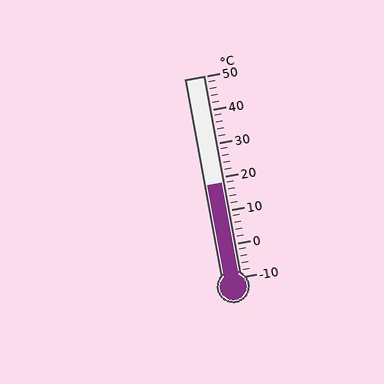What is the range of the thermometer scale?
The thermometer scale ranges from -10°C to 50°C.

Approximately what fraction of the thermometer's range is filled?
The thermometer is filled to approximately 45% of its range.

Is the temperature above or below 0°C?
The temperature is above 0°C.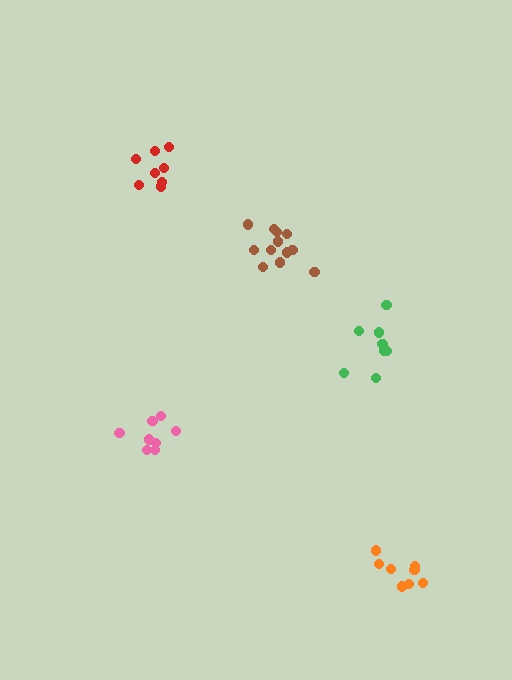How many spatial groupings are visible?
There are 5 spatial groupings.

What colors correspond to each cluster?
The clusters are colored: green, brown, pink, orange, red.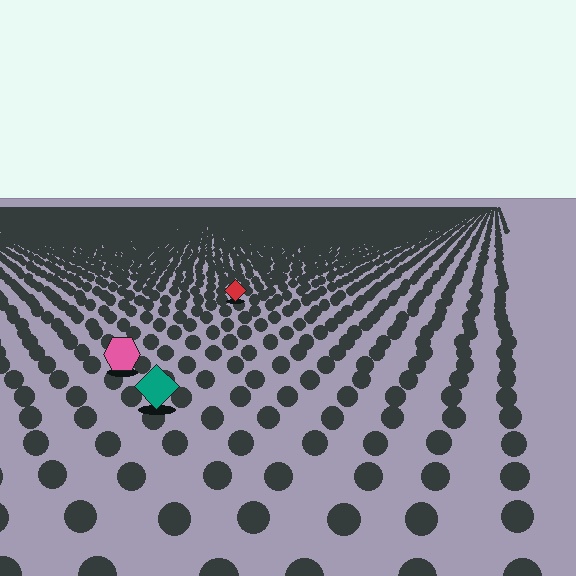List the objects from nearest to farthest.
From nearest to farthest: the teal diamond, the pink hexagon, the red diamond.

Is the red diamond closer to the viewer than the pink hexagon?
No. The pink hexagon is closer — you can tell from the texture gradient: the ground texture is coarser near it.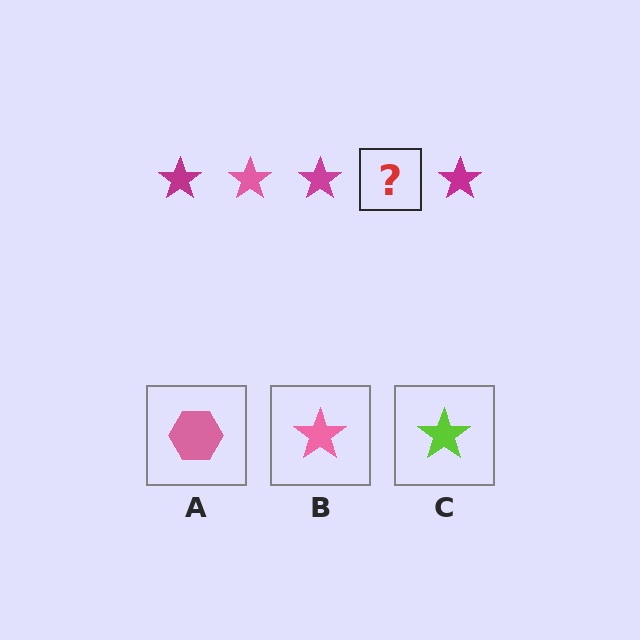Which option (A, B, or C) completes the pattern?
B.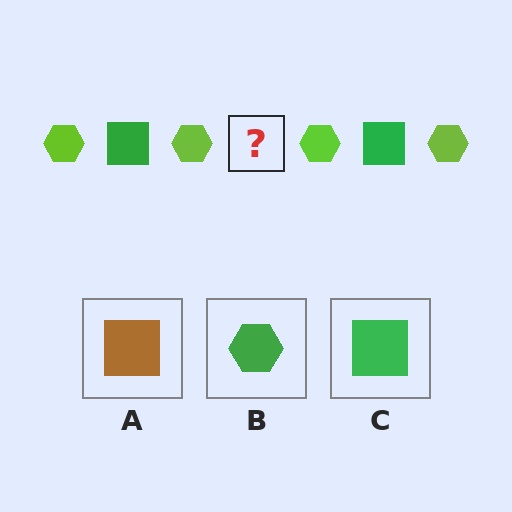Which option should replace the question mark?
Option C.